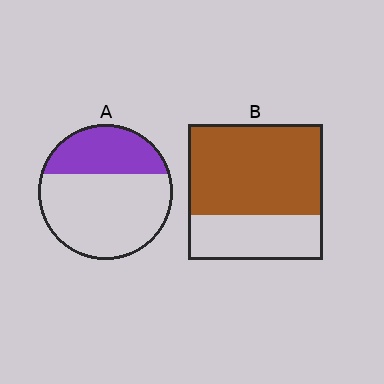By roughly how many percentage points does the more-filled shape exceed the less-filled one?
By roughly 35 percentage points (B over A).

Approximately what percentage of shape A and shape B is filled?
A is approximately 35% and B is approximately 65%.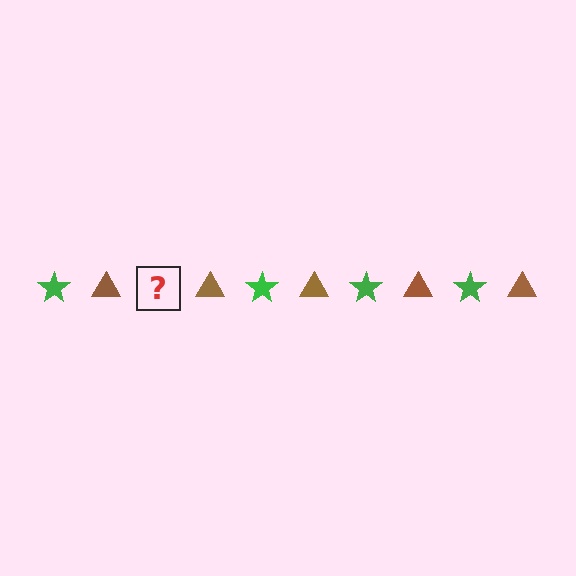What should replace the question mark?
The question mark should be replaced with a green star.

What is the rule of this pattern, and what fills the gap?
The rule is that the pattern alternates between green star and brown triangle. The gap should be filled with a green star.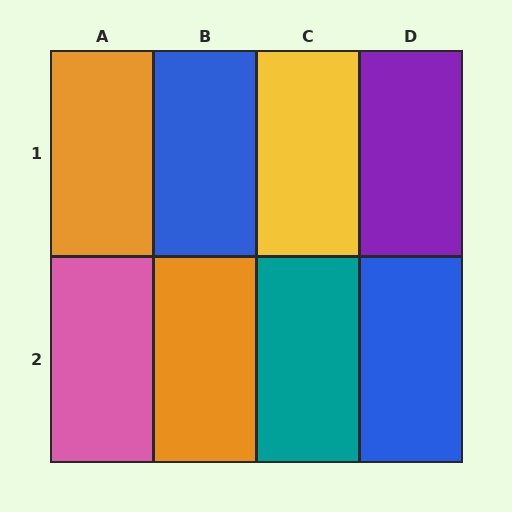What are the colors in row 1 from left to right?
Orange, blue, yellow, purple.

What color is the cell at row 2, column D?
Blue.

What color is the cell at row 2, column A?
Pink.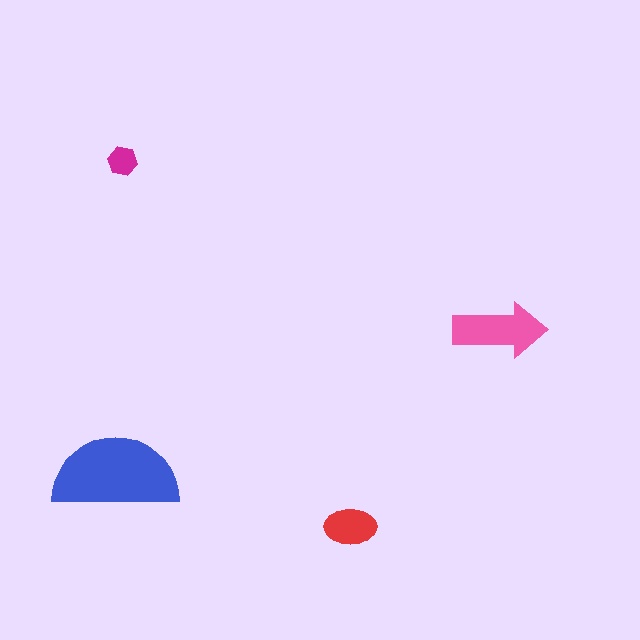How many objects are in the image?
There are 4 objects in the image.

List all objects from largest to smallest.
The blue semicircle, the pink arrow, the red ellipse, the magenta hexagon.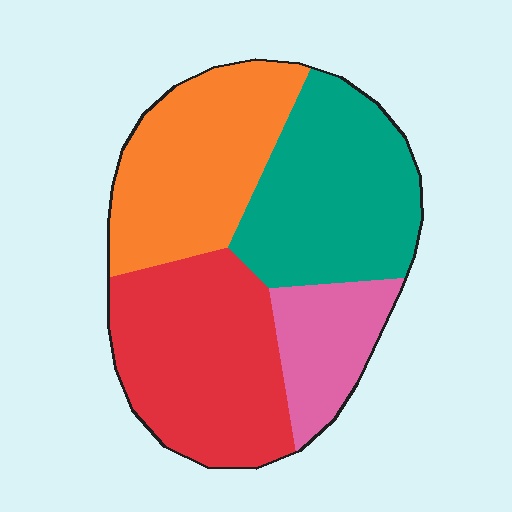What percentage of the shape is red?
Red takes up between a quarter and a half of the shape.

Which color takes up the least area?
Pink, at roughly 15%.